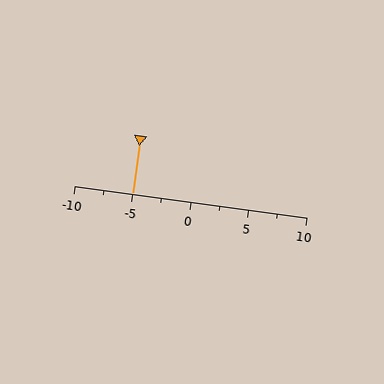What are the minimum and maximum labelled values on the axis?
The axis runs from -10 to 10.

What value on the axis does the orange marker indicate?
The marker indicates approximately -5.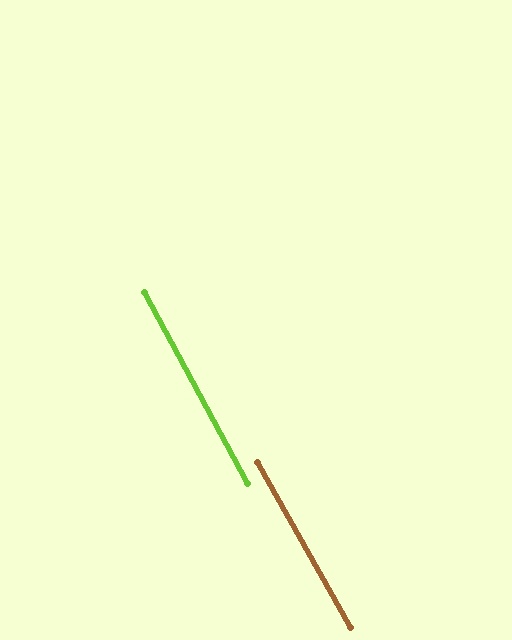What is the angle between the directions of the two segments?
Approximately 1 degree.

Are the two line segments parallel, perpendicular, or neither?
Parallel — their directions differ by only 1.1°.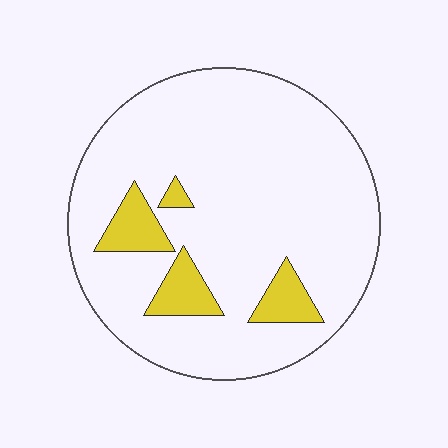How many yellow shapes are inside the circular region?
4.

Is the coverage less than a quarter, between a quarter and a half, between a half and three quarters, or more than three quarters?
Less than a quarter.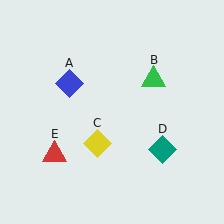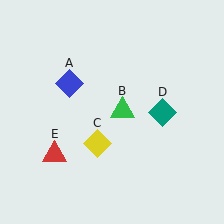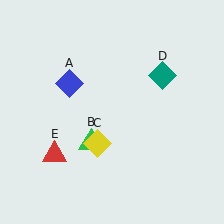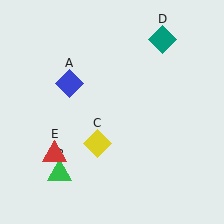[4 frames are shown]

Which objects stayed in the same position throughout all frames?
Blue diamond (object A) and yellow diamond (object C) and red triangle (object E) remained stationary.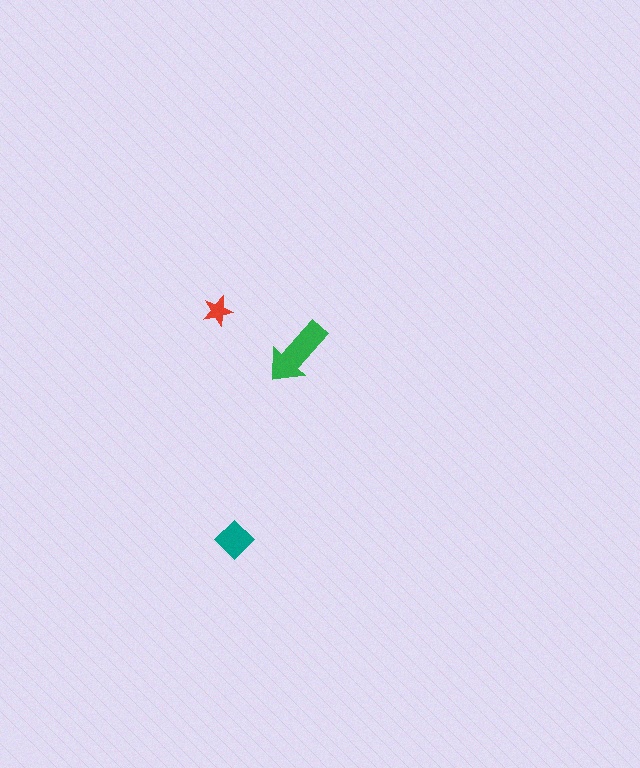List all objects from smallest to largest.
The red star, the teal diamond, the green arrow.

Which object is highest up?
The red star is topmost.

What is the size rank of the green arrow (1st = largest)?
1st.